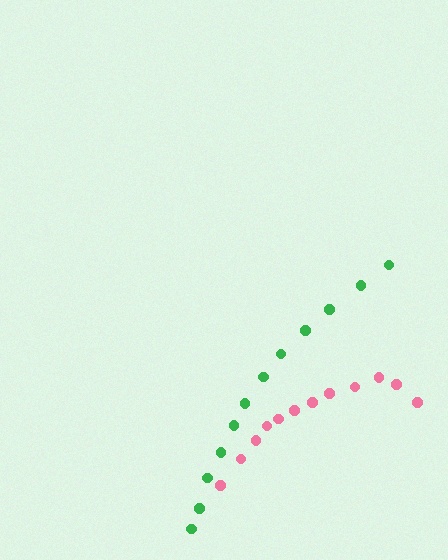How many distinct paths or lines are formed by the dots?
There are 2 distinct paths.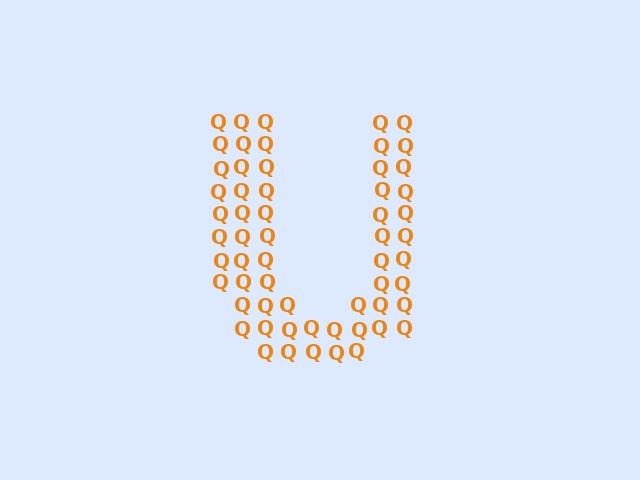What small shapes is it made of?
It is made of small letter Q's.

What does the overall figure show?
The overall figure shows the letter U.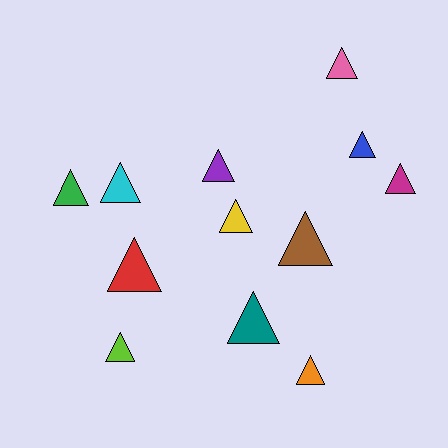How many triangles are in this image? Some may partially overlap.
There are 12 triangles.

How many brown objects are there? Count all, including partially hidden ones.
There is 1 brown object.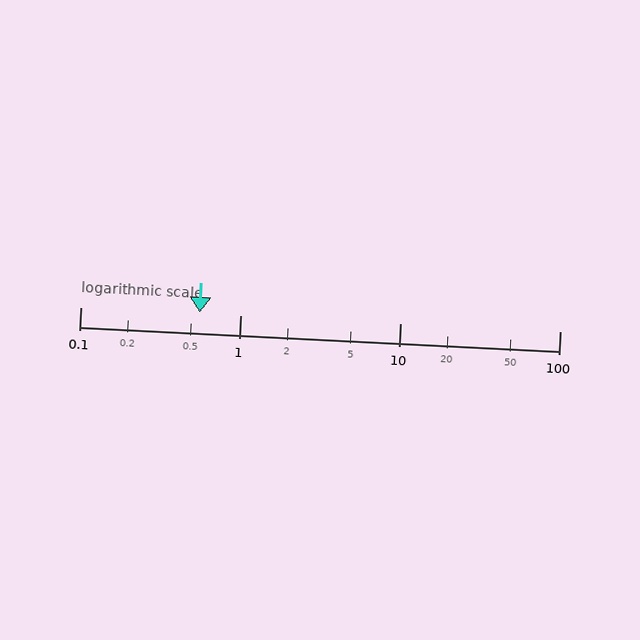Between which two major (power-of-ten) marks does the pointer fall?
The pointer is between 0.1 and 1.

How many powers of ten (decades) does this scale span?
The scale spans 3 decades, from 0.1 to 100.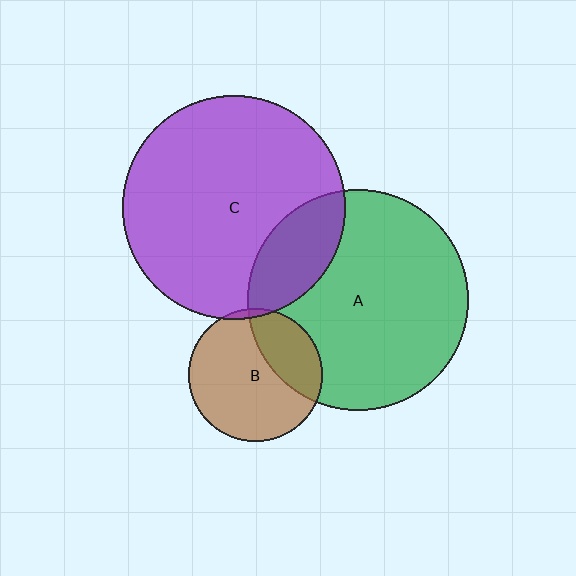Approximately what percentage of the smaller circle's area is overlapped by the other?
Approximately 20%.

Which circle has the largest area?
Circle C (purple).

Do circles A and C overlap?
Yes.